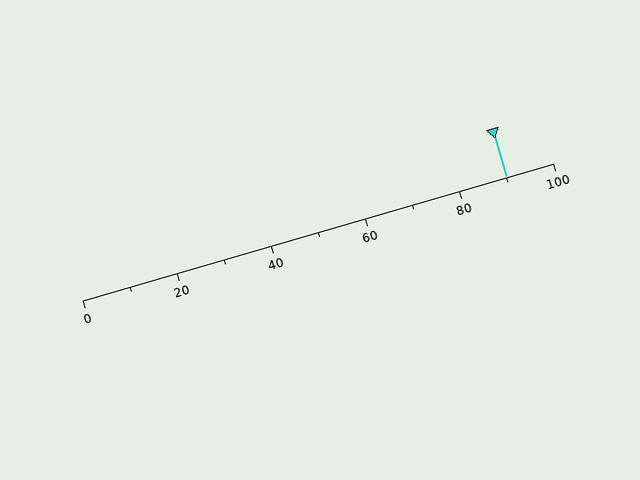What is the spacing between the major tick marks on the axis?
The major ticks are spaced 20 apart.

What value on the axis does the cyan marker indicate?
The marker indicates approximately 90.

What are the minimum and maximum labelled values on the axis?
The axis runs from 0 to 100.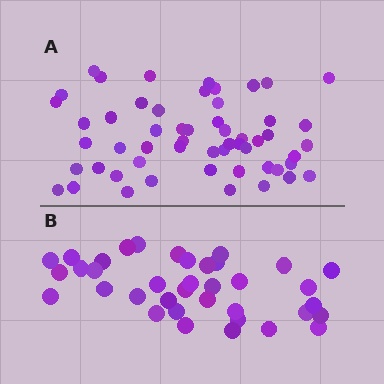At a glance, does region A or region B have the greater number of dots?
Region A (the top region) has more dots.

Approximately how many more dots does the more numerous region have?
Region A has approximately 20 more dots than region B.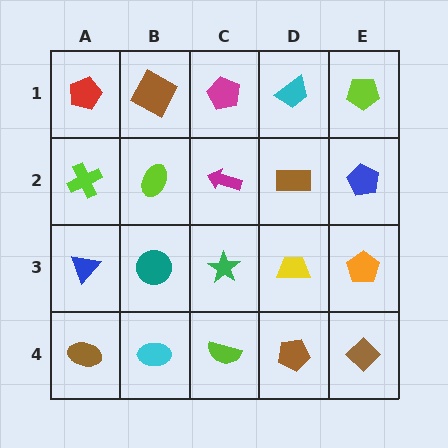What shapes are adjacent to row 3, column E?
A blue pentagon (row 2, column E), a brown diamond (row 4, column E), a yellow trapezoid (row 3, column D).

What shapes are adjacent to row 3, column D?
A brown rectangle (row 2, column D), a brown pentagon (row 4, column D), a green star (row 3, column C), an orange pentagon (row 3, column E).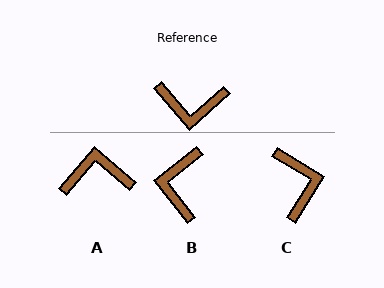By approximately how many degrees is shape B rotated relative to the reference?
Approximately 93 degrees clockwise.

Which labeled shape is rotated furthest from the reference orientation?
A, about 172 degrees away.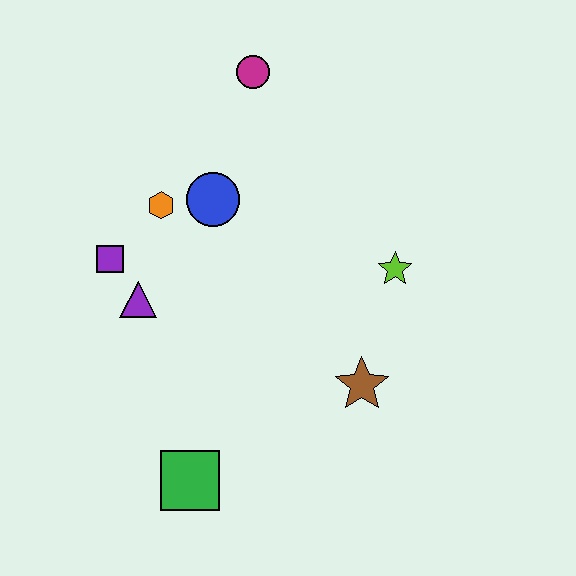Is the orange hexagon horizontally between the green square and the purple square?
Yes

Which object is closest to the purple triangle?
The purple square is closest to the purple triangle.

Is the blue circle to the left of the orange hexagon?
No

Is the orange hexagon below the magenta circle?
Yes